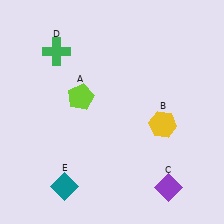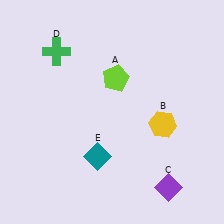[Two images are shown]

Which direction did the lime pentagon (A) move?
The lime pentagon (A) moved right.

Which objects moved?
The objects that moved are: the lime pentagon (A), the teal diamond (E).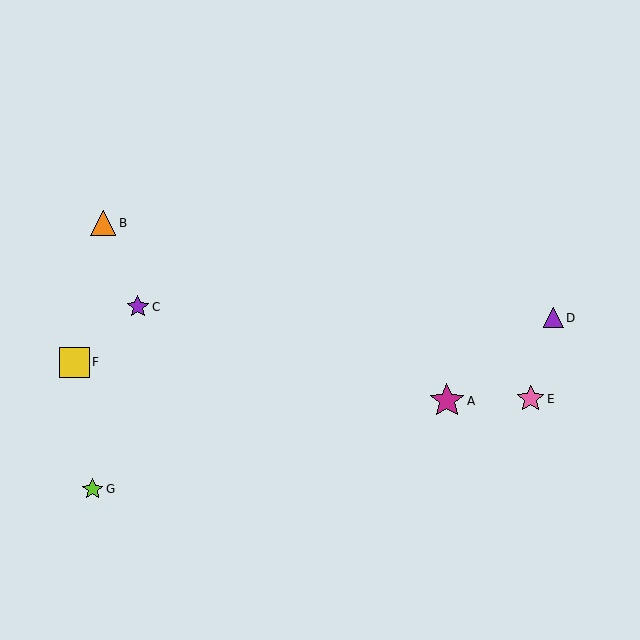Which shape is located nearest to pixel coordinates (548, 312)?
The purple triangle (labeled D) at (553, 318) is nearest to that location.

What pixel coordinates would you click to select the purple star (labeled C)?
Click at (138, 307) to select the purple star C.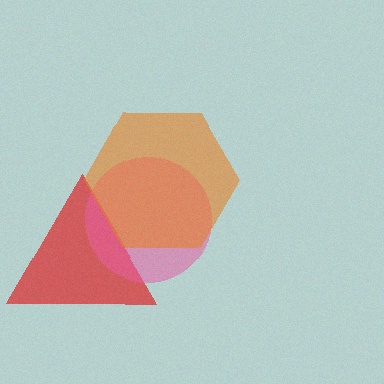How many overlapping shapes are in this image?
There are 3 overlapping shapes in the image.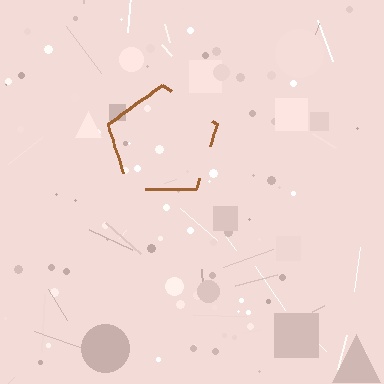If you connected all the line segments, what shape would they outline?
They would outline a pentagon.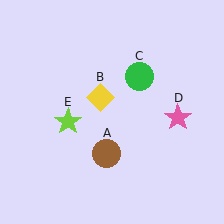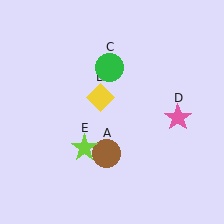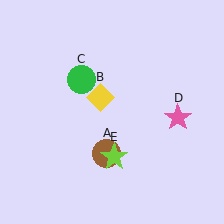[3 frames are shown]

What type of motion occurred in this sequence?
The green circle (object C), lime star (object E) rotated counterclockwise around the center of the scene.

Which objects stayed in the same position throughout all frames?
Brown circle (object A) and yellow diamond (object B) and pink star (object D) remained stationary.